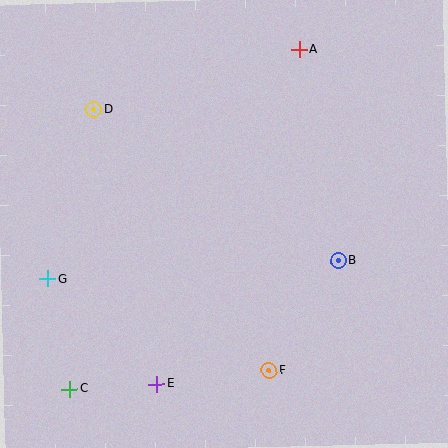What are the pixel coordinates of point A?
Point A is at (299, 49).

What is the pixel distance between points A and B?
The distance between A and B is 215 pixels.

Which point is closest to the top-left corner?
Point D is closest to the top-left corner.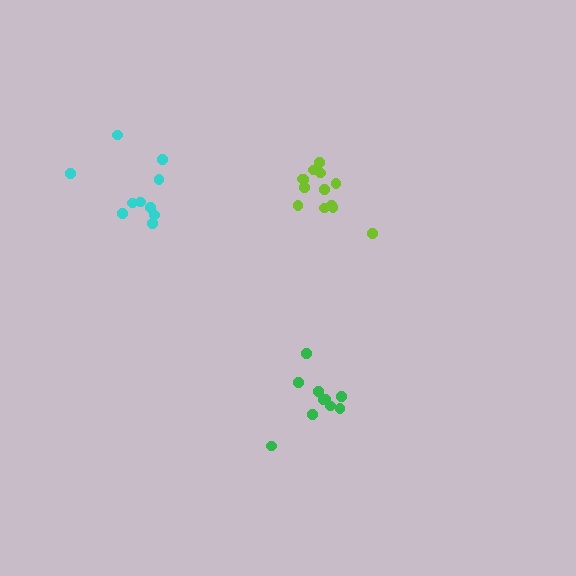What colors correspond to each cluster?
The clusters are colored: lime, cyan, green.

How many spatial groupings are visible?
There are 3 spatial groupings.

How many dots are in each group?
Group 1: 13 dots, Group 2: 10 dots, Group 3: 10 dots (33 total).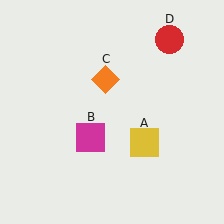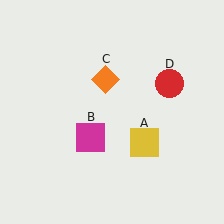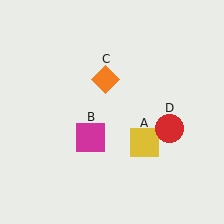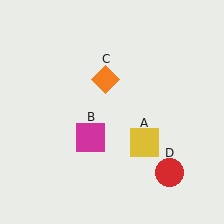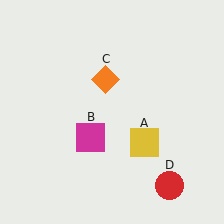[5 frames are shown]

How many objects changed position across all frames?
1 object changed position: red circle (object D).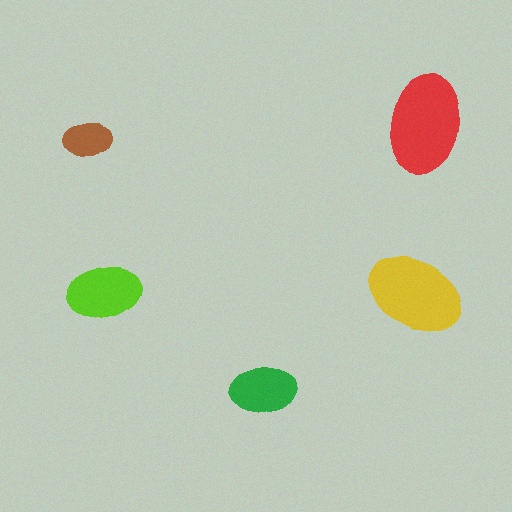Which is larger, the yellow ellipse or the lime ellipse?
The yellow one.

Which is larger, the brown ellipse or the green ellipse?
The green one.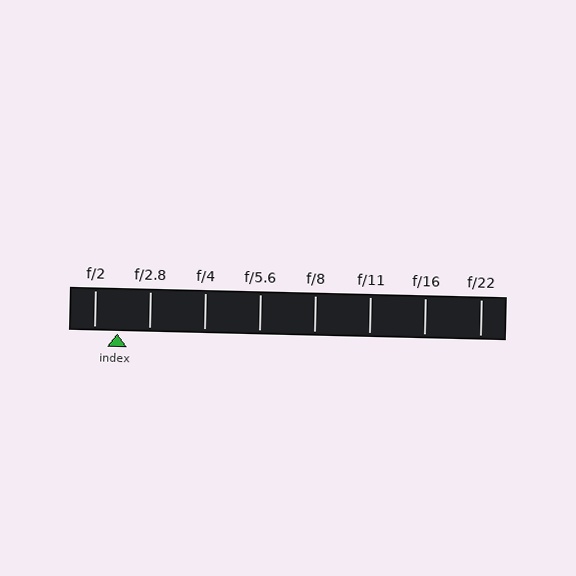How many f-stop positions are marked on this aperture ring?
There are 8 f-stop positions marked.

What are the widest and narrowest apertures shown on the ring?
The widest aperture shown is f/2 and the narrowest is f/22.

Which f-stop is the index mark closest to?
The index mark is closest to f/2.